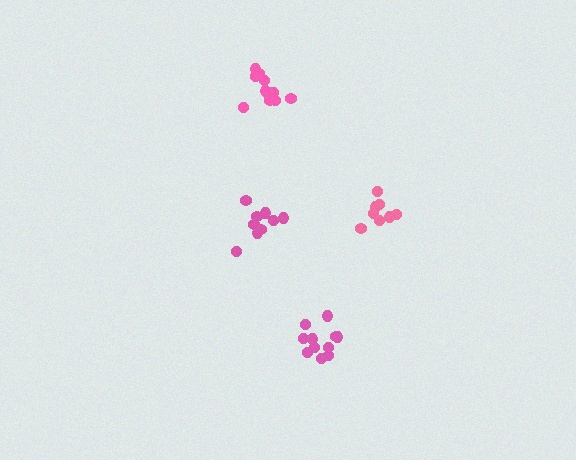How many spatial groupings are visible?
There are 4 spatial groupings.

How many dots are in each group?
Group 1: 12 dots, Group 2: 8 dots, Group 3: 9 dots, Group 4: 11 dots (40 total).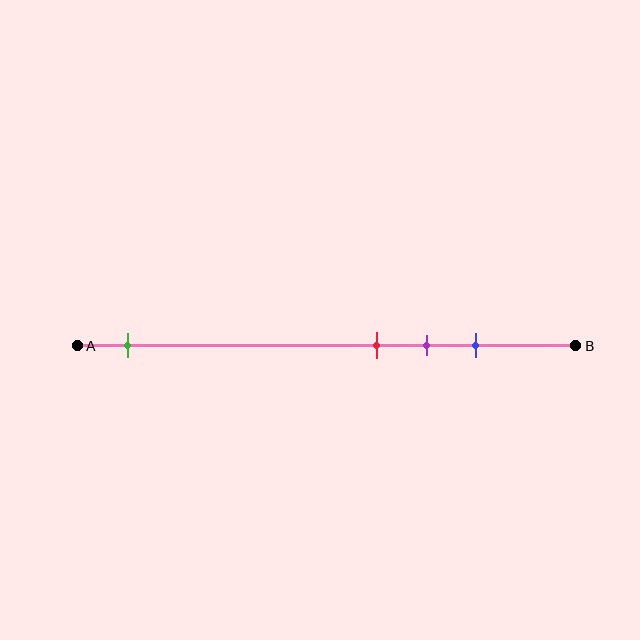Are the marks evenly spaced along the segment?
No, the marks are not evenly spaced.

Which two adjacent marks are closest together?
The red and purple marks are the closest adjacent pair.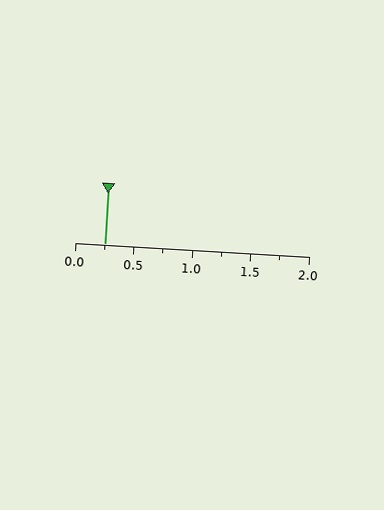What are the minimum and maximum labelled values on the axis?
The axis runs from 0.0 to 2.0.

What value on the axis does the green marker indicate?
The marker indicates approximately 0.25.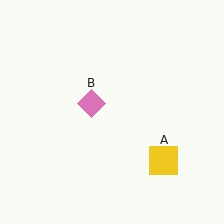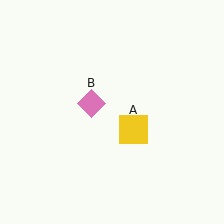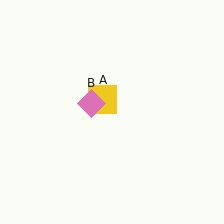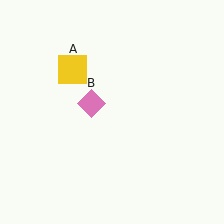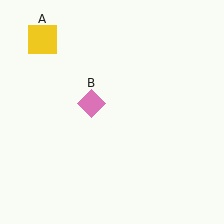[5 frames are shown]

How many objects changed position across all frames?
1 object changed position: yellow square (object A).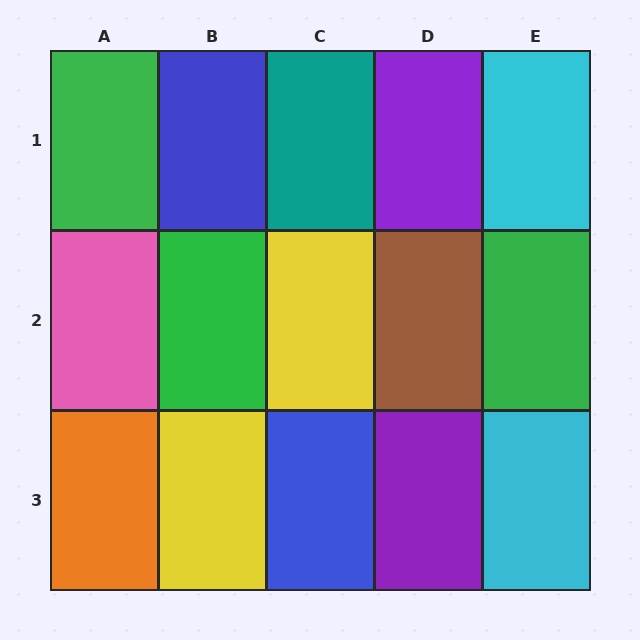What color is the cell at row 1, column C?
Teal.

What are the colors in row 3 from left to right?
Orange, yellow, blue, purple, cyan.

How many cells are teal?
1 cell is teal.